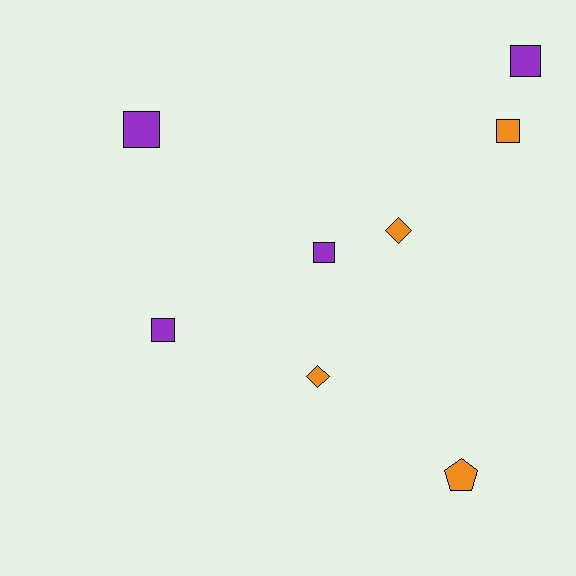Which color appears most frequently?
Orange, with 4 objects.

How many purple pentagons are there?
There are no purple pentagons.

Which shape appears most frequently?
Square, with 5 objects.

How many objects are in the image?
There are 8 objects.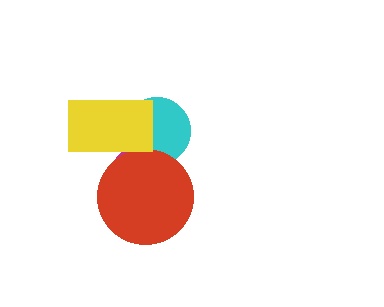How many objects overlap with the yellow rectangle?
3 objects overlap with the yellow rectangle.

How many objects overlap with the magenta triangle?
3 objects overlap with the magenta triangle.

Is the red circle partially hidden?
Yes, it is partially covered by another shape.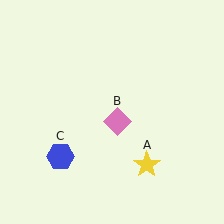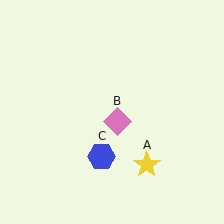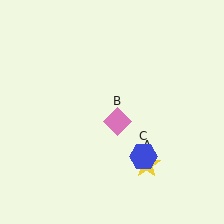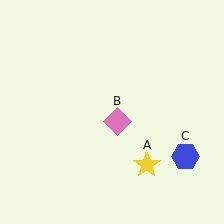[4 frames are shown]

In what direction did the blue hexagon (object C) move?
The blue hexagon (object C) moved right.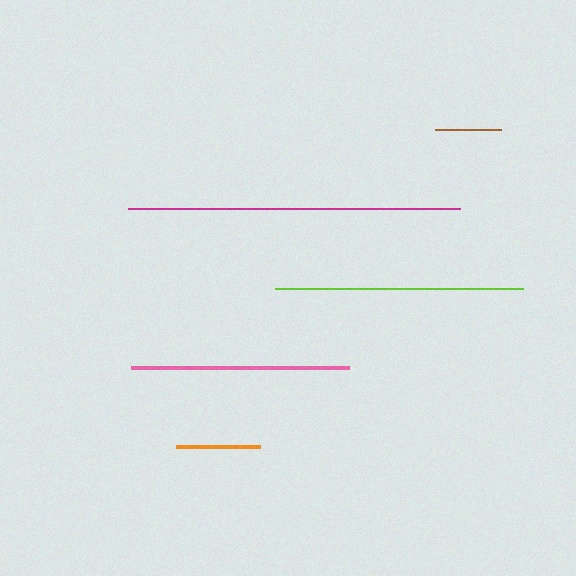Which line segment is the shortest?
The brown line is the shortest at approximately 66 pixels.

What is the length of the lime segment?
The lime segment is approximately 248 pixels long.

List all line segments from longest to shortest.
From longest to shortest: magenta, lime, pink, orange, brown.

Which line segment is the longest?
The magenta line is the longest at approximately 332 pixels.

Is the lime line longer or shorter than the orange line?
The lime line is longer than the orange line.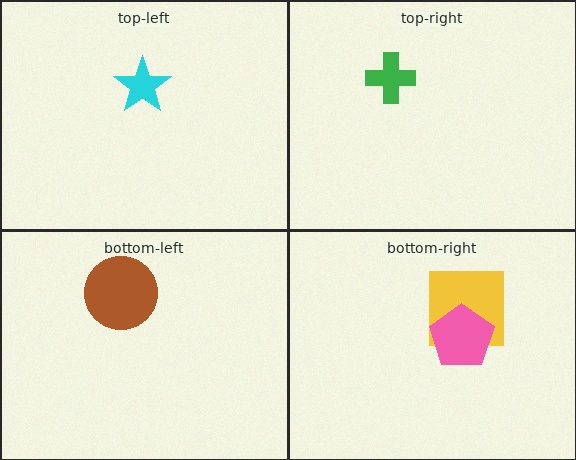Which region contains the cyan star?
The top-left region.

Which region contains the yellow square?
The bottom-right region.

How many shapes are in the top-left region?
1.